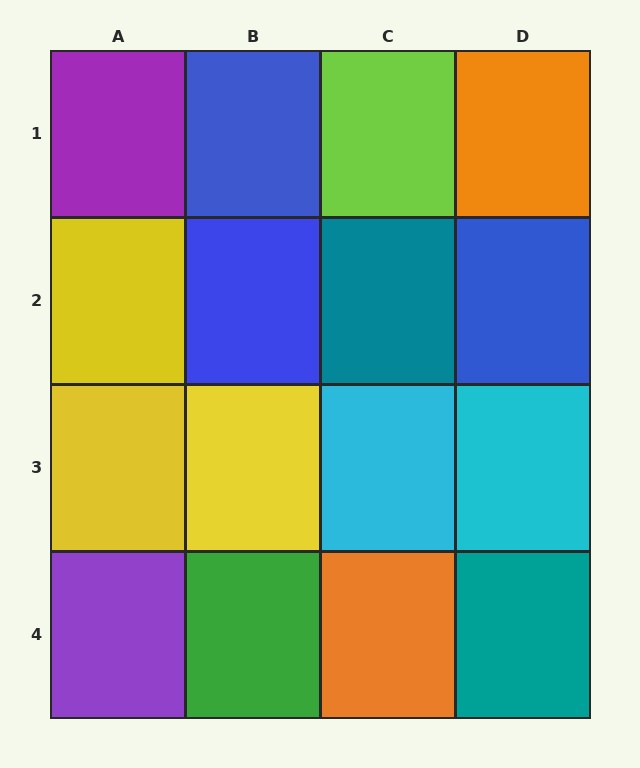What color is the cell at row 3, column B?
Yellow.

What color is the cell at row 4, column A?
Purple.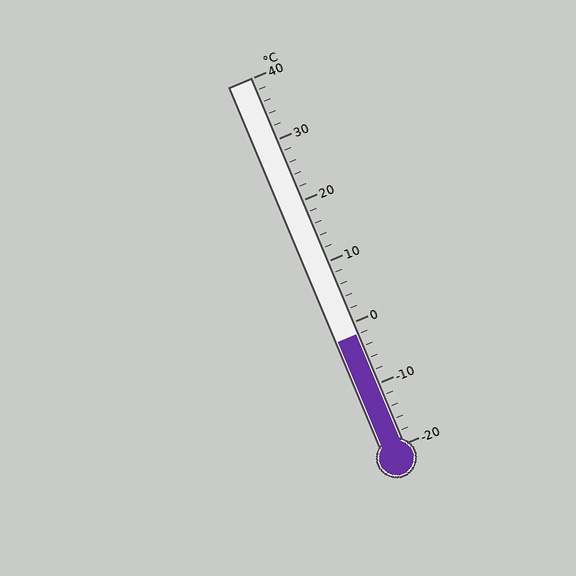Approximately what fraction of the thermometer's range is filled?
The thermometer is filled to approximately 30% of its range.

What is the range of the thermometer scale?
The thermometer scale ranges from -20°C to 40°C.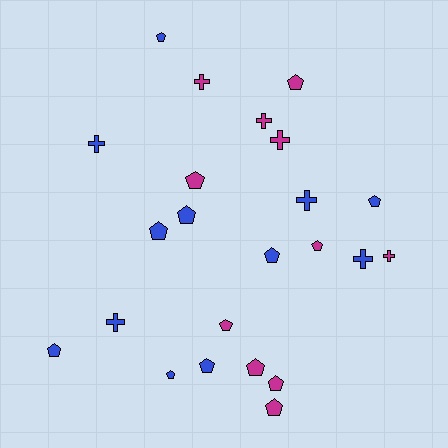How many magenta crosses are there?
There are 4 magenta crosses.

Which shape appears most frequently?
Pentagon, with 15 objects.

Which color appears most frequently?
Blue, with 12 objects.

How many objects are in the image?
There are 23 objects.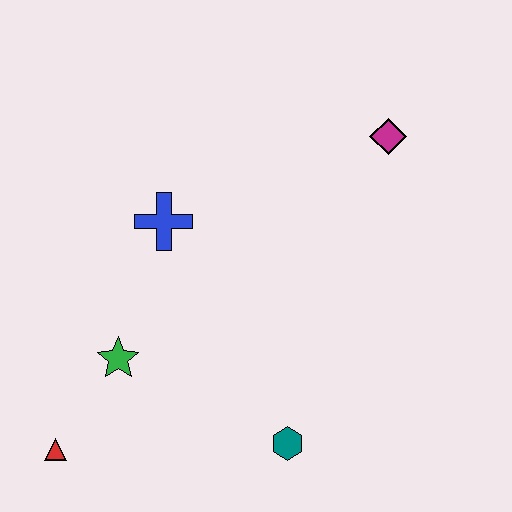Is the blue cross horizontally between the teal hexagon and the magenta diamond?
No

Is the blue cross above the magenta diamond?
No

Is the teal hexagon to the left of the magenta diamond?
Yes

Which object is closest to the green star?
The red triangle is closest to the green star.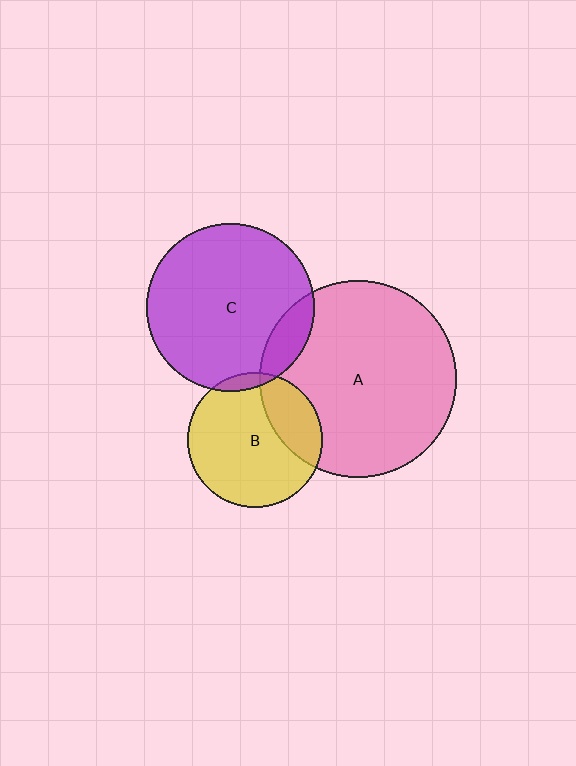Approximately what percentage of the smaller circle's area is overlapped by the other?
Approximately 5%.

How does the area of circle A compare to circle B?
Approximately 2.1 times.